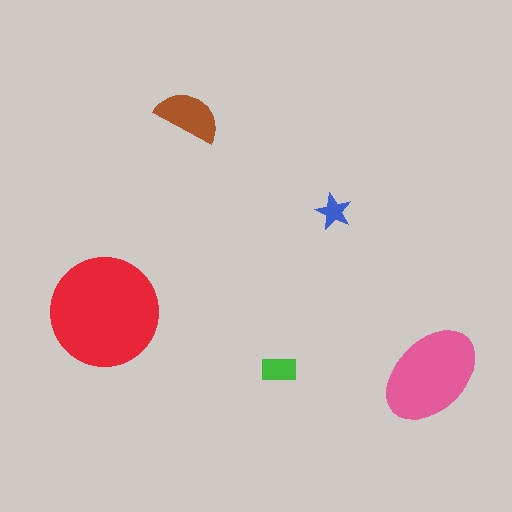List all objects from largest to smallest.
The red circle, the pink ellipse, the brown semicircle, the green rectangle, the blue star.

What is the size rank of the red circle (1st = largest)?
1st.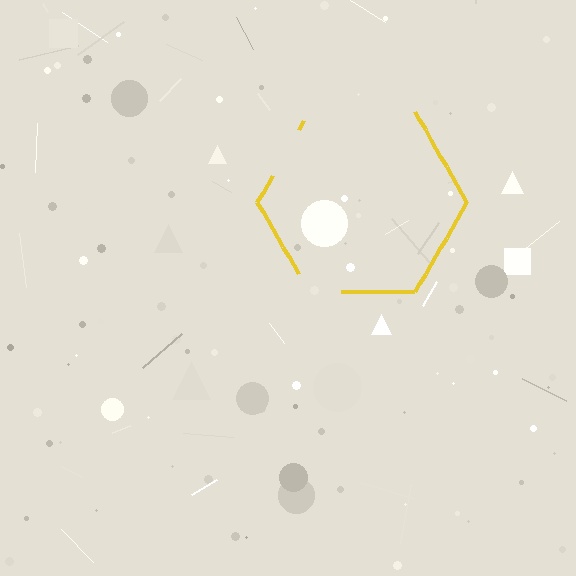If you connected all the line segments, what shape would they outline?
They would outline a hexagon.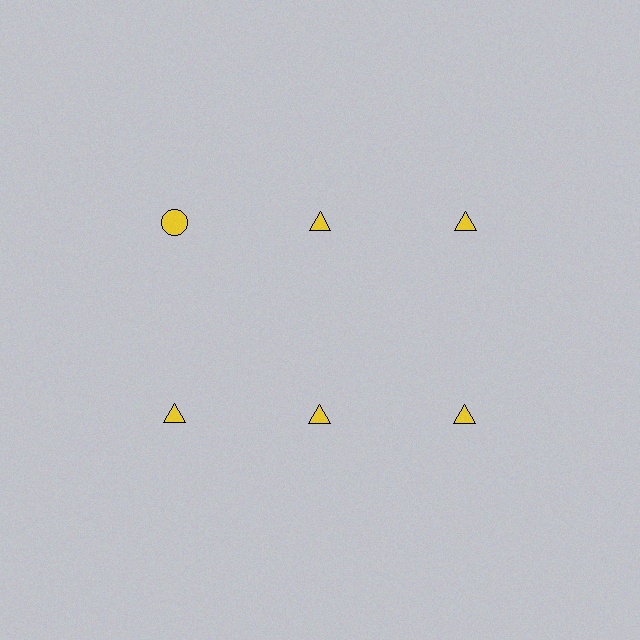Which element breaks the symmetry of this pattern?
The yellow circle in the top row, leftmost column breaks the symmetry. All other shapes are yellow triangles.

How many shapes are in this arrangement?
There are 6 shapes arranged in a grid pattern.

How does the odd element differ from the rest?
It has a different shape: circle instead of triangle.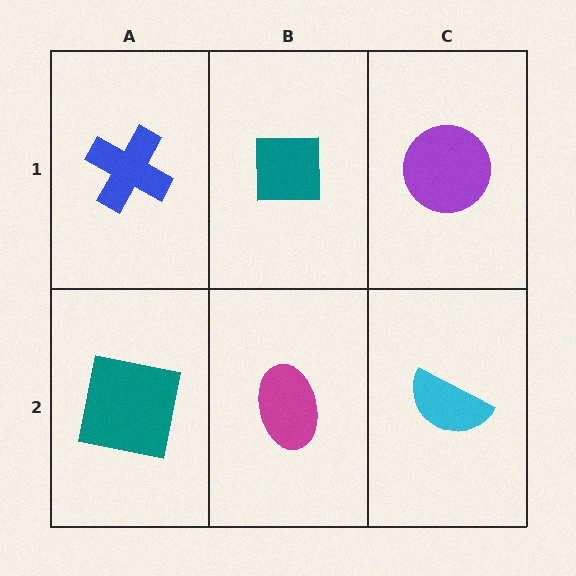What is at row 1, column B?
A teal square.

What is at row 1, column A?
A blue cross.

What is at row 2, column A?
A teal square.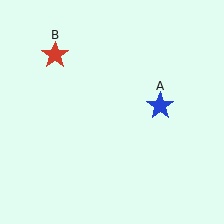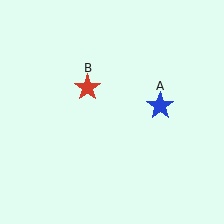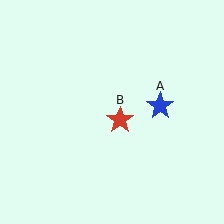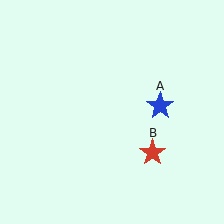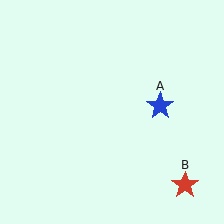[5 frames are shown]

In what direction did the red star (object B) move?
The red star (object B) moved down and to the right.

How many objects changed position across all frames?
1 object changed position: red star (object B).